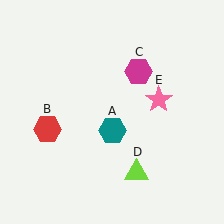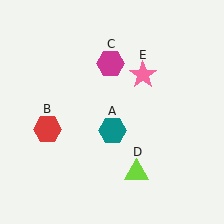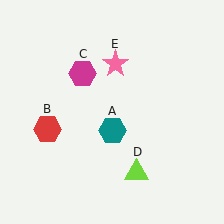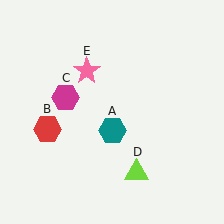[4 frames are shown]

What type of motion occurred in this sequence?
The magenta hexagon (object C), pink star (object E) rotated counterclockwise around the center of the scene.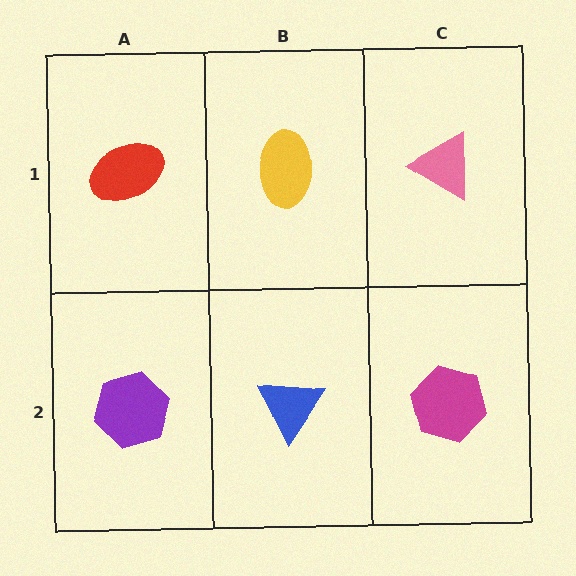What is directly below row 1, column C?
A magenta hexagon.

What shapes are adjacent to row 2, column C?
A pink triangle (row 1, column C), a blue triangle (row 2, column B).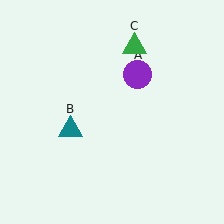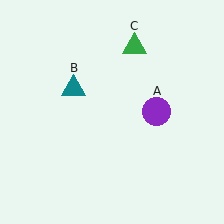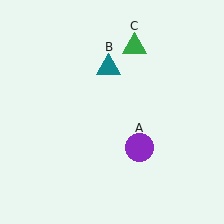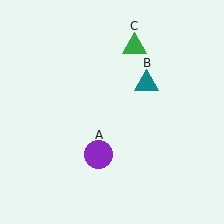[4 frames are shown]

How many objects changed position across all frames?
2 objects changed position: purple circle (object A), teal triangle (object B).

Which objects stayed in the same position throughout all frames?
Green triangle (object C) remained stationary.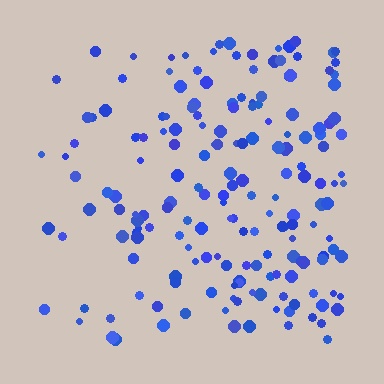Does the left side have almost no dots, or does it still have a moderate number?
Still a moderate number, just noticeably fewer than the right.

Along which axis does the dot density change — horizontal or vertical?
Horizontal.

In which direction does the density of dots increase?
From left to right, with the right side densest.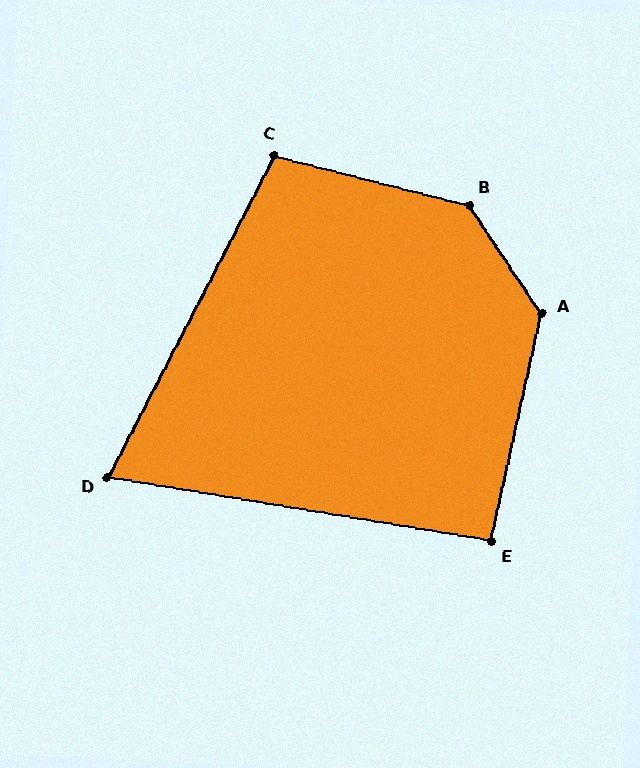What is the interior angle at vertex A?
Approximately 134 degrees (obtuse).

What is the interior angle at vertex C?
Approximately 103 degrees (obtuse).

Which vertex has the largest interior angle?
B, at approximately 138 degrees.